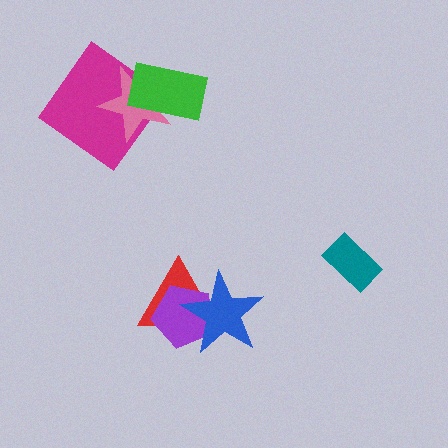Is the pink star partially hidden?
Yes, it is partially covered by another shape.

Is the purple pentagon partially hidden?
Yes, it is partially covered by another shape.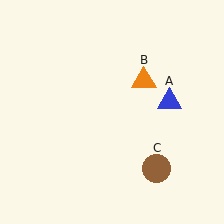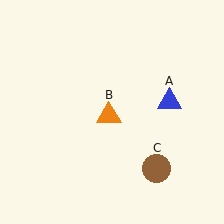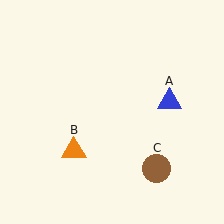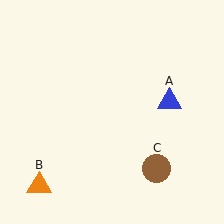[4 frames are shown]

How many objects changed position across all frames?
1 object changed position: orange triangle (object B).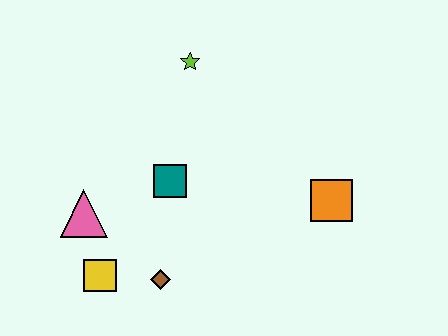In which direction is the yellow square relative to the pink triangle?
The yellow square is below the pink triangle.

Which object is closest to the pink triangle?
The yellow square is closest to the pink triangle.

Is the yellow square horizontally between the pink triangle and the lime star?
Yes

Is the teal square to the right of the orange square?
No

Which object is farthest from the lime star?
The yellow square is farthest from the lime star.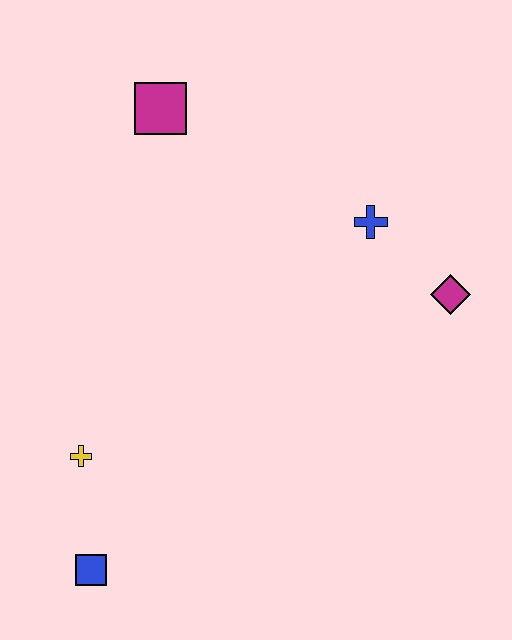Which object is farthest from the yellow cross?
The magenta diamond is farthest from the yellow cross.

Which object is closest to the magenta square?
The blue cross is closest to the magenta square.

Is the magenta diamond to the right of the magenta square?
Yes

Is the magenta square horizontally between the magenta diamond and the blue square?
Yes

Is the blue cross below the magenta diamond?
No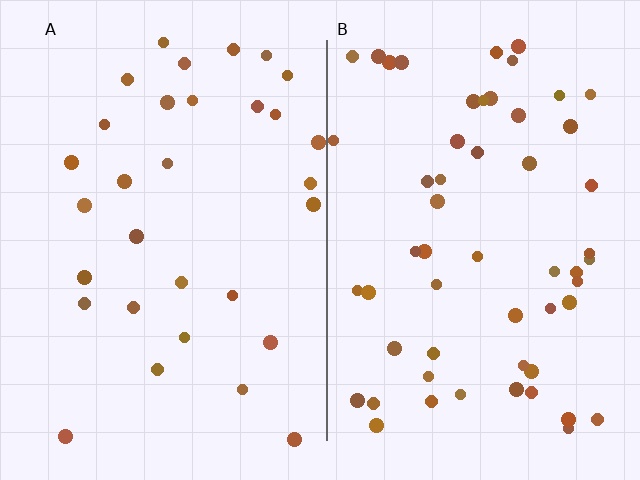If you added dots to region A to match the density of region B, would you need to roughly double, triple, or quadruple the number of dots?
Approximately double.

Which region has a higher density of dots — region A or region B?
B (the right).